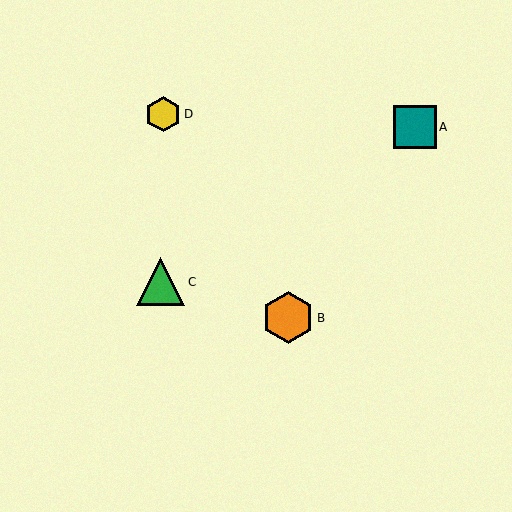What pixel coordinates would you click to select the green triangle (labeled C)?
Click at (161, 282) to select the green triangle C.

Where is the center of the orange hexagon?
The center of the orange hexagon is at (288, 318).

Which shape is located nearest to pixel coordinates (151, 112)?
The yellow hexagon (labeled D) at (163, 114) is nearest to that location.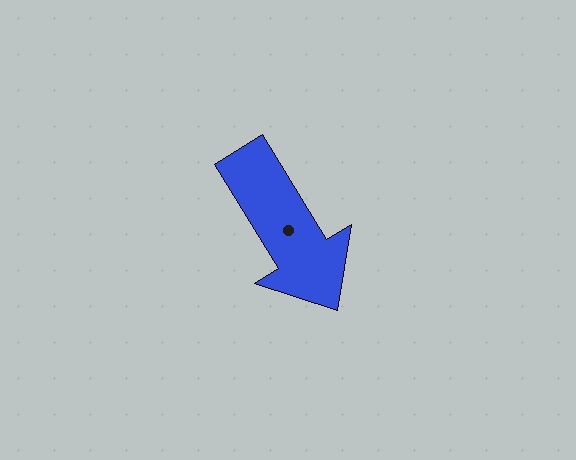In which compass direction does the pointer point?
Southeast.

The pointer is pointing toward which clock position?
Roughly 5 o'clock.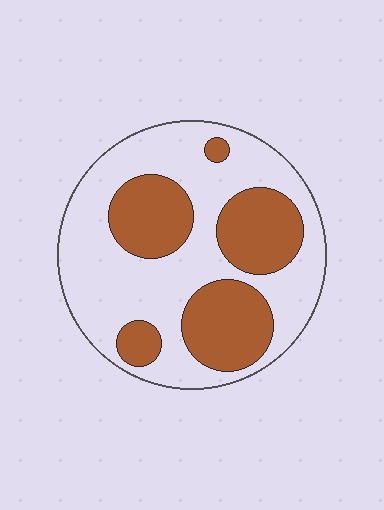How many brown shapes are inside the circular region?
5.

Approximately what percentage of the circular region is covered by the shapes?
Approximately 35%.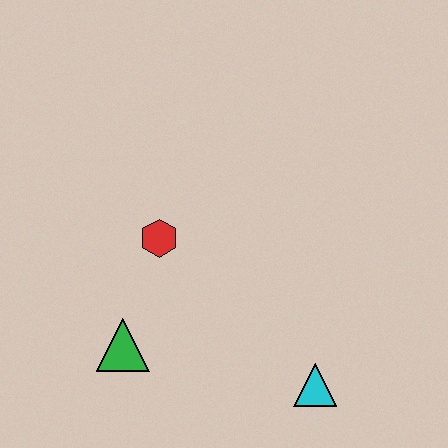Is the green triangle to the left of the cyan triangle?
Yes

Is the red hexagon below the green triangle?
No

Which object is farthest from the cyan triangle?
The red hexagon is farthest from the cyan triangle.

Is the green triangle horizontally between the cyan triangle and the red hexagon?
No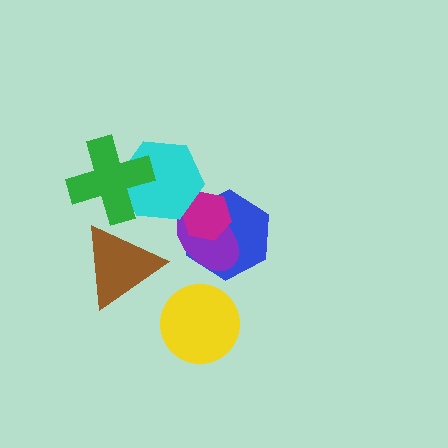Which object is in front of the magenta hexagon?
The cyan hexagon is in front of the magenta hexagon.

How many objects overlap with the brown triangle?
0 objects overlap with the brown triangle.